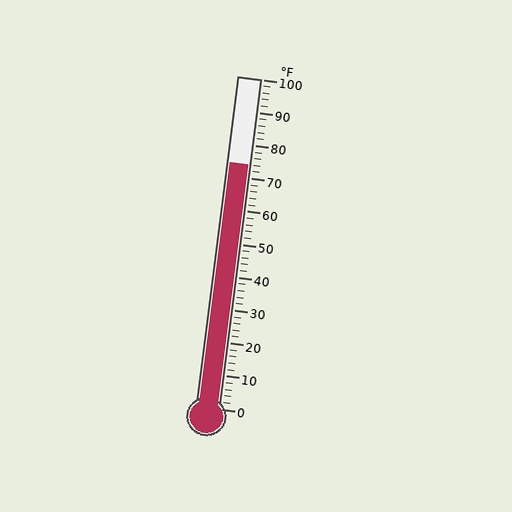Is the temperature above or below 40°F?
The temperature is above 40°F.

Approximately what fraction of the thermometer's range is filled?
The thermometer is filled to approximately 75% of its range.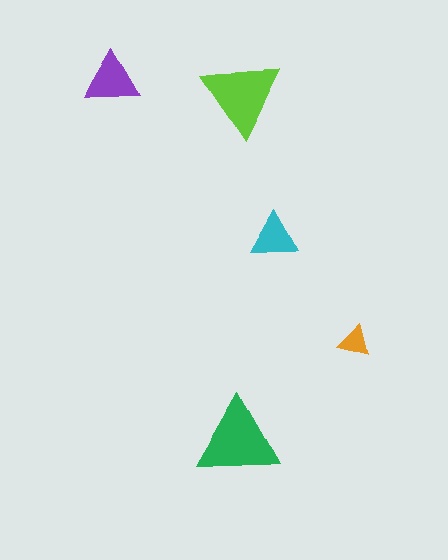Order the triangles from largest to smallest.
the green one, the lime one, the purple one, the cyan one, the orange one.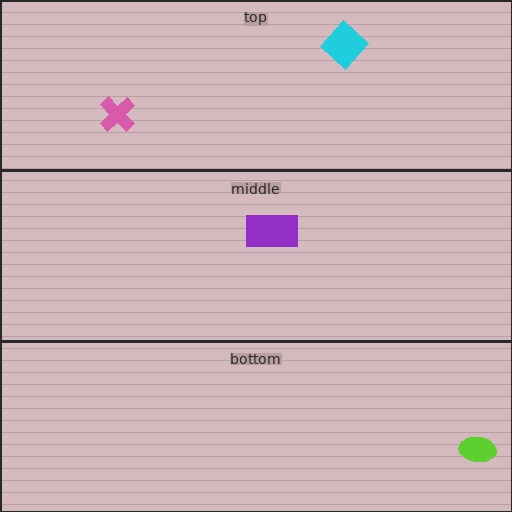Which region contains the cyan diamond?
The top region.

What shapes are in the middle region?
The purple rectangle.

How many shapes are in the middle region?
1.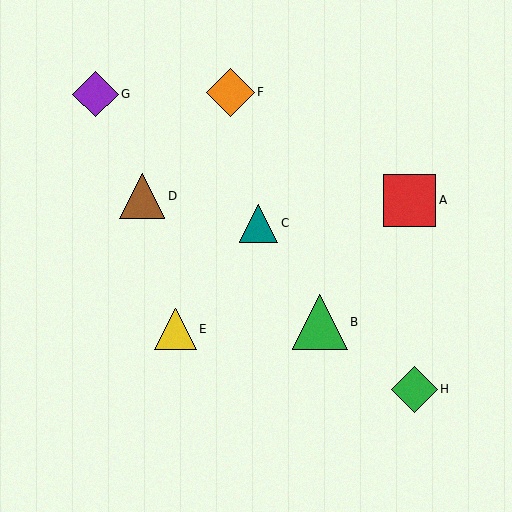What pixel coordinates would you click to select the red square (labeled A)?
Click at (410, 201) to select the red square A.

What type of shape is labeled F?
Shape F is an orange diamond.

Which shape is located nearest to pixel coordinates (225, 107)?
The orange diamond (labeled F) at (230, 92) is nearest to that location.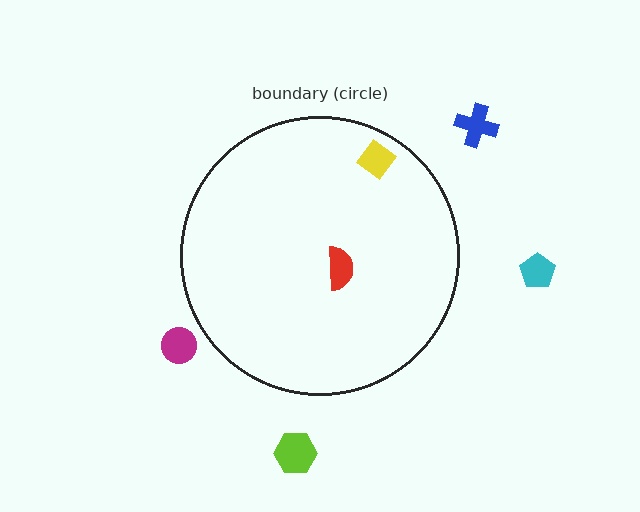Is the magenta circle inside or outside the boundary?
Outside.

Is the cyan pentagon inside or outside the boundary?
Outside.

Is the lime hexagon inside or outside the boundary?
Outside.